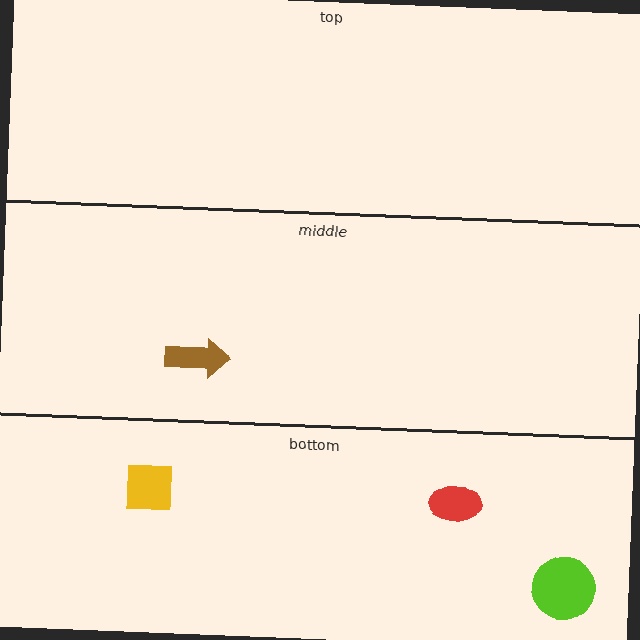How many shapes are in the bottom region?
3.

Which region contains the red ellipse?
The bottom region.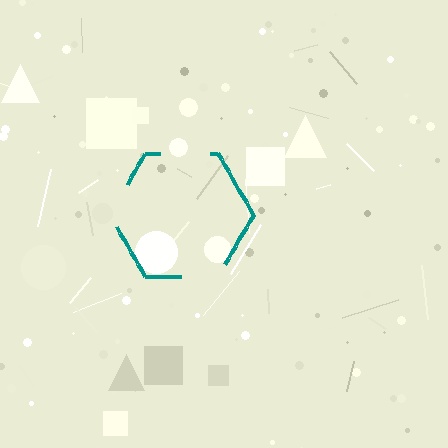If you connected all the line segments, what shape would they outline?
They would outline a hexagon.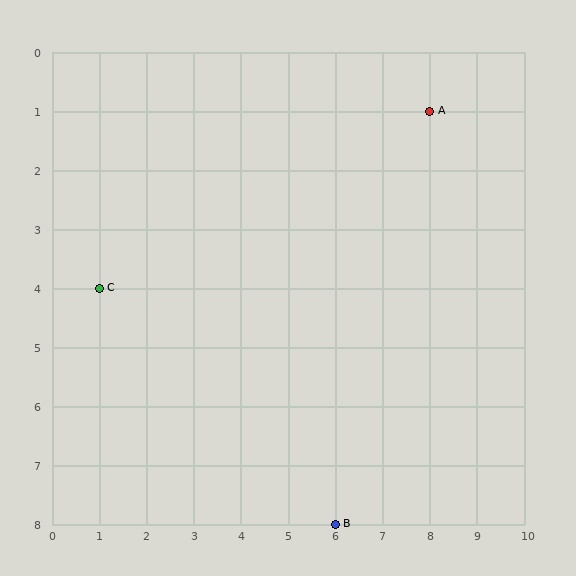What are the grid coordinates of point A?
Point A is at grid coordinates (8, 1).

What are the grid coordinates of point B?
Point B is at grid coordinates (6, 8).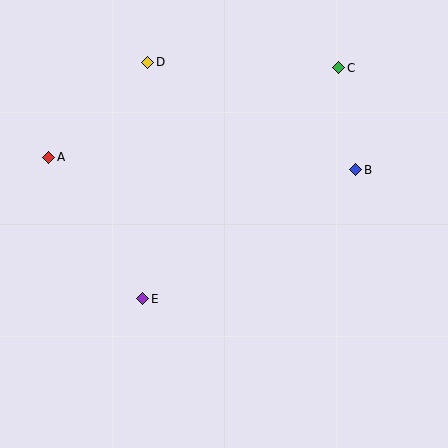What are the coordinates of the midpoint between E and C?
The midpoint between E and C is at (241, 183).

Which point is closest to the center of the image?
Point E at (143, 299) is closest to the center.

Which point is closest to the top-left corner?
Point D is closest to the top-left corner.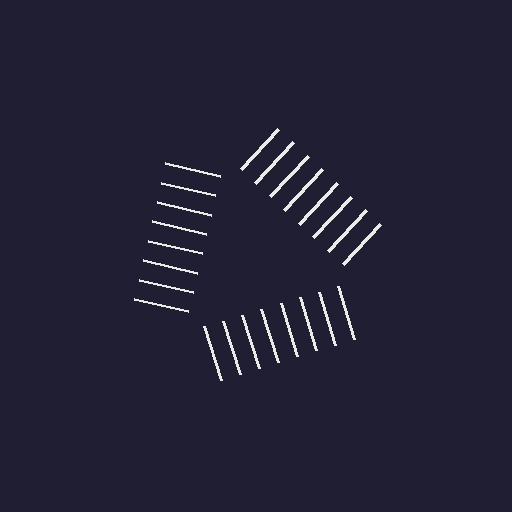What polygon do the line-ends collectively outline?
An illusory triangle — the line segments terminate on its edges but no continuous stroke is drawn.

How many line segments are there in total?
24 — 8 along each of the 3 edges.